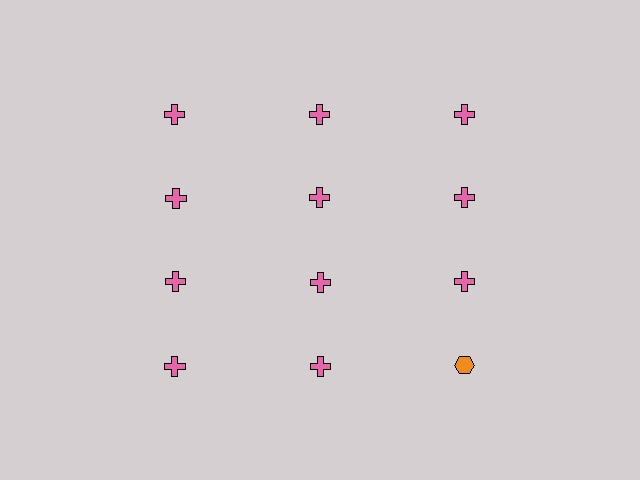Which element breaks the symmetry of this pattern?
The orange hexagon in the fourth row, center column breaks the symmetry. All other shapes are pink crosses.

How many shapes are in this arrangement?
There are 12 shapes arranged in a grid pattern.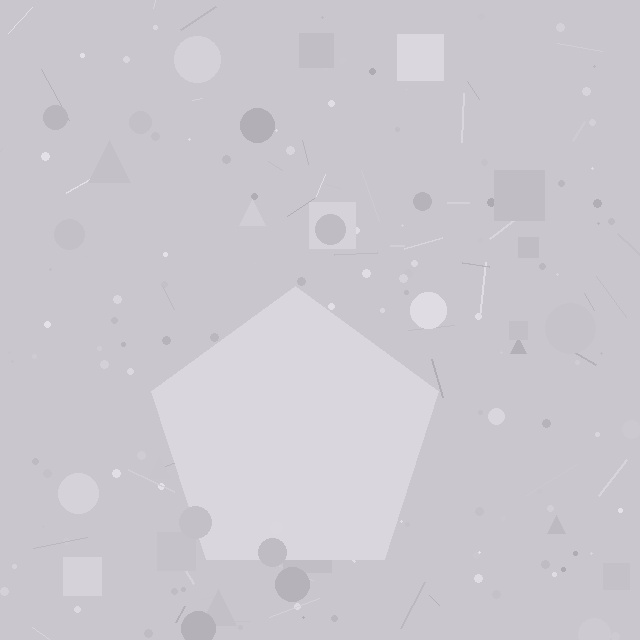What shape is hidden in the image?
A pentagon is hidden in the image.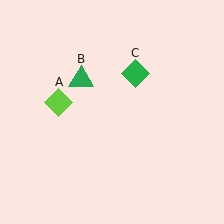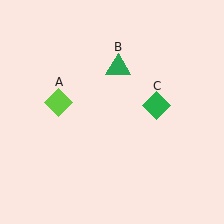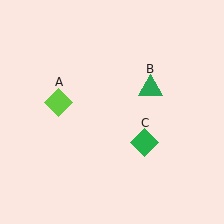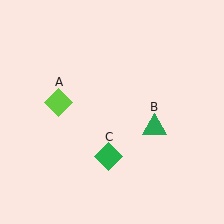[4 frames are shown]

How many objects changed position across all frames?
2 objects changed position: green triangle (object B), green diamond (object C).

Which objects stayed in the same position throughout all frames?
Lime diamond (object A) remained stationary.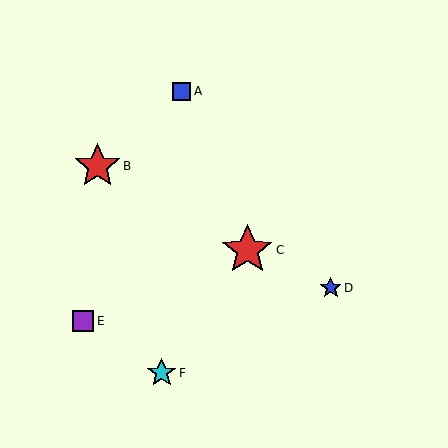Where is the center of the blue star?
The center of the blue star is at (331, 288).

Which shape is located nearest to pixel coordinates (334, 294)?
The blue star (labeled D) at (331, 288) is nearest to that location.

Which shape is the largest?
The red star (labeled C) is the largest.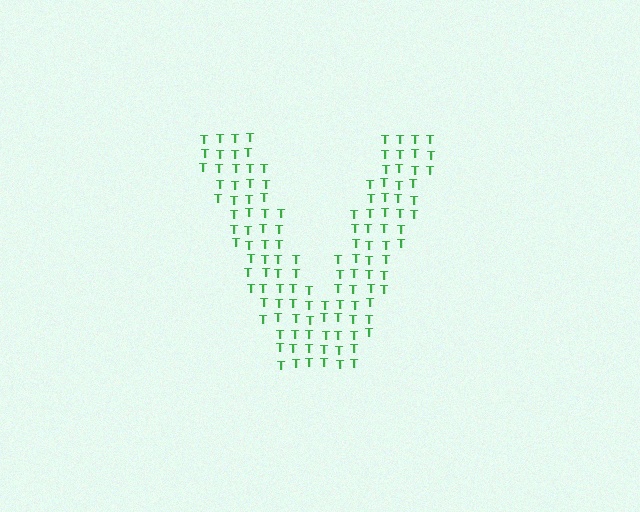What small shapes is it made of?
It is made of small letter T's.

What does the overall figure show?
The overall figure shows the letter V.